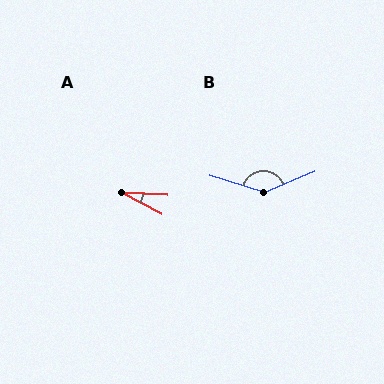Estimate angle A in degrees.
Approximately 24 degrees.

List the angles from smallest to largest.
A (24°), B (140°).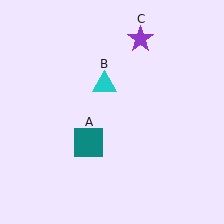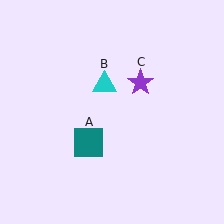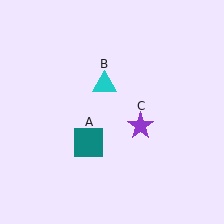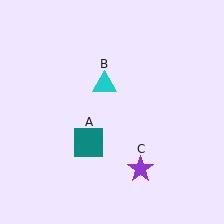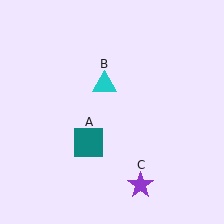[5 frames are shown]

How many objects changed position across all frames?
1 object changed position: purple star (object C).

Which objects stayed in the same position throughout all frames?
Teal square (object A) and cyan triangle (object B) remained stationary.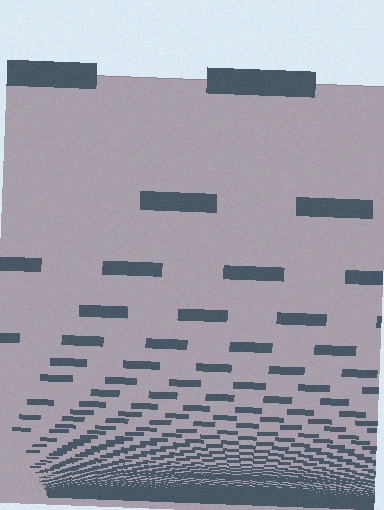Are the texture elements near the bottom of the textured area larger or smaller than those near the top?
Smaller. The gradient is inverted — elements near the bottom are smaller and denser.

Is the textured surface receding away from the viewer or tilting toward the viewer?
The surface appears to tilt toward the viewer. Texture elements get larger and sparser toward the top.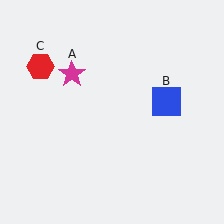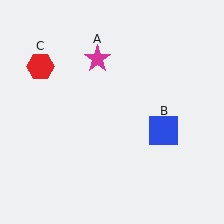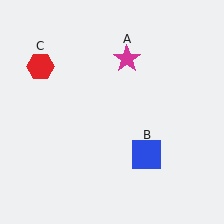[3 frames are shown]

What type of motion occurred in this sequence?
The magenta star (object A), blue square (object B) rotated clockwise around the center of the scene.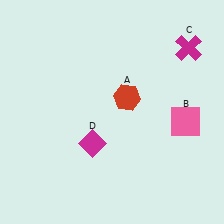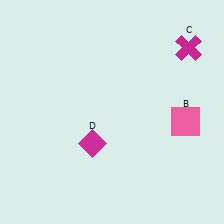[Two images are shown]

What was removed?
The red hexagon (A) was removed in Image 2.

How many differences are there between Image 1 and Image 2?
There is 1 difference between the two images.